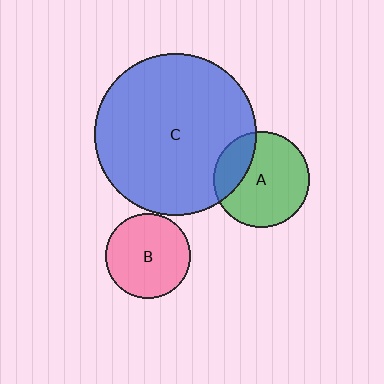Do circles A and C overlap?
Yes.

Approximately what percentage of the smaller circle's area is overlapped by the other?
Approximately 25%.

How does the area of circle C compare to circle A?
Approximately 2.8 times.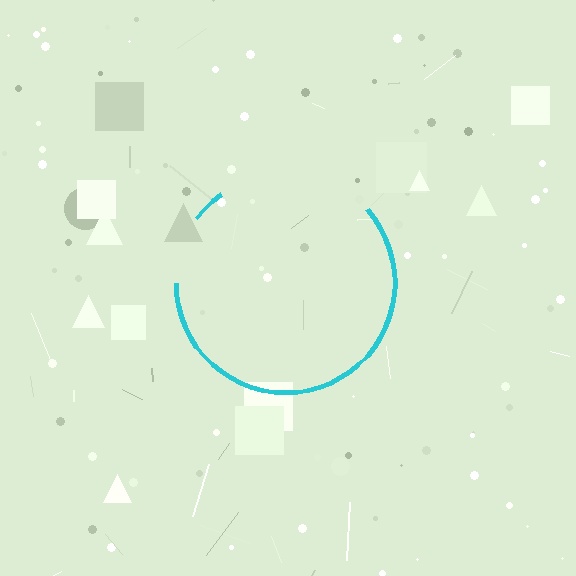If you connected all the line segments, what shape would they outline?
They would outline a circle.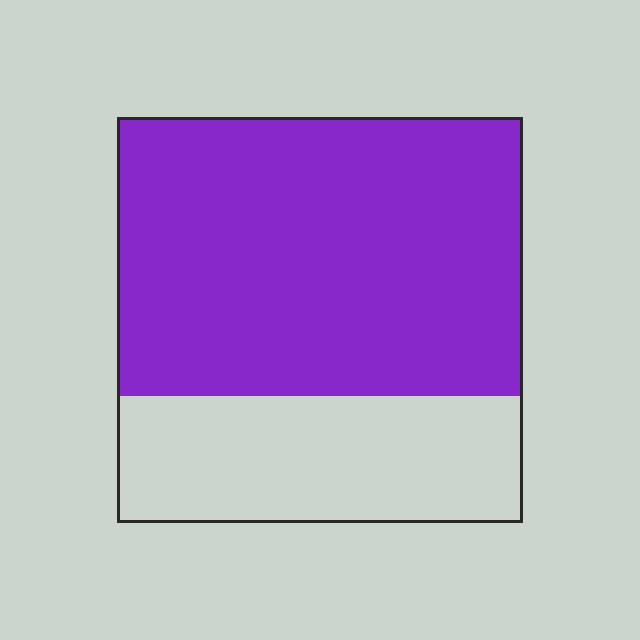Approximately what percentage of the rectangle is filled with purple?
Approximately 70%.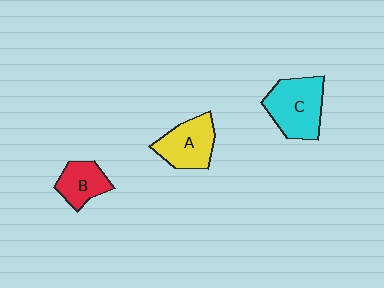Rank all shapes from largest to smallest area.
From largest to smallest: C (cyan), A (yellow), B (red).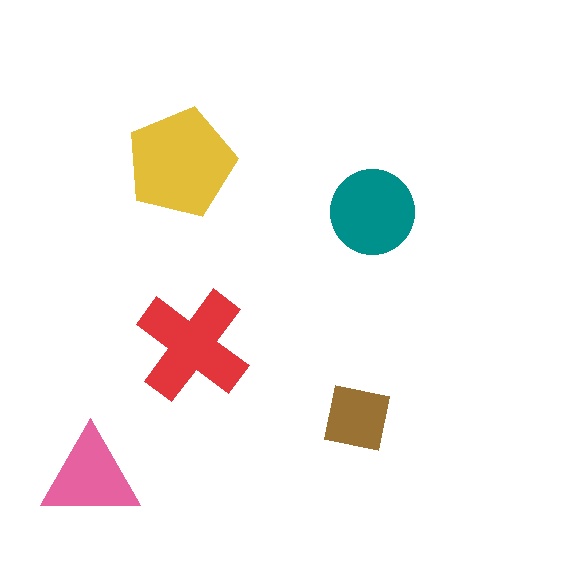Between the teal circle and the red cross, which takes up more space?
The red cross.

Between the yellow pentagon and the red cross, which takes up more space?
The yellow pentagon.